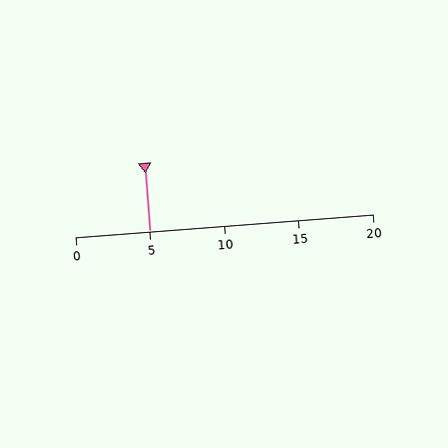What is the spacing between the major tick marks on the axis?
The major ticks are spaced 5 apart.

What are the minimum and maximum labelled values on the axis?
The axis runs from 0 to 20.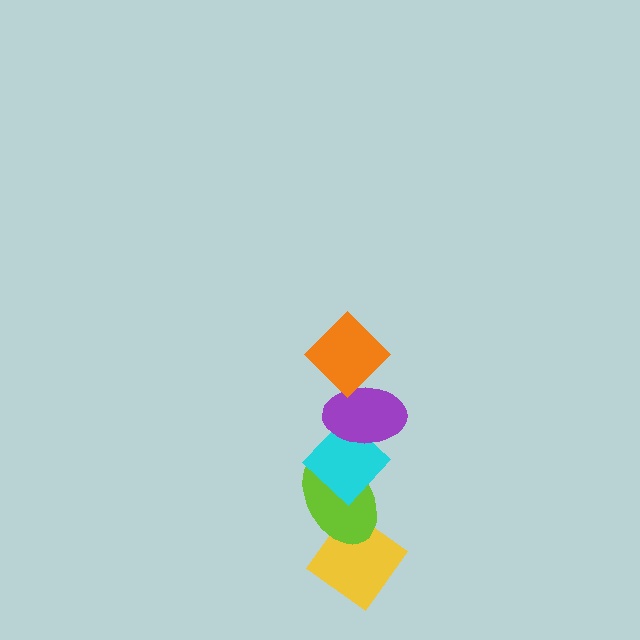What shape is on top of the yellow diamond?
The lime ellipse is on top of the yellow diamond.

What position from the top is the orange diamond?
The orange diamond is 1st from the top.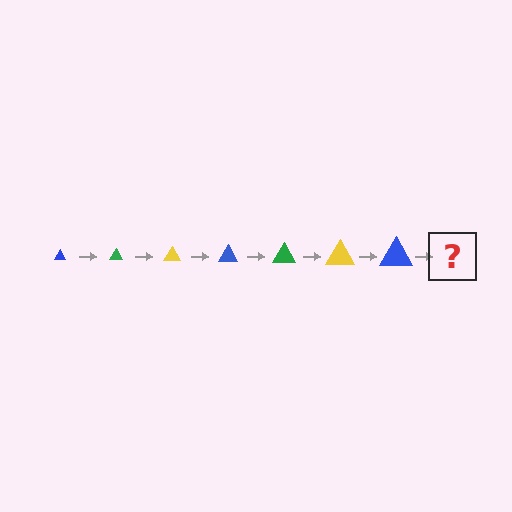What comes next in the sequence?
The next element should be a green triangle, larger than the previous one.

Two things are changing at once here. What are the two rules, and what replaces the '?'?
The two rules are that the triangle grows larger each step and the color cycles through blue, green, and yellow. The '?' should be a green triangle, larger than the previous one.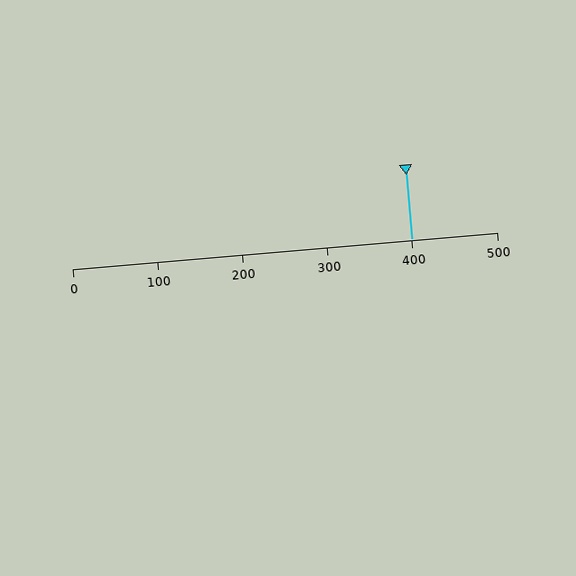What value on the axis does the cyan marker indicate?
The marker indicates approximately 400.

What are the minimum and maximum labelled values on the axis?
The axis runs from 0 to 500.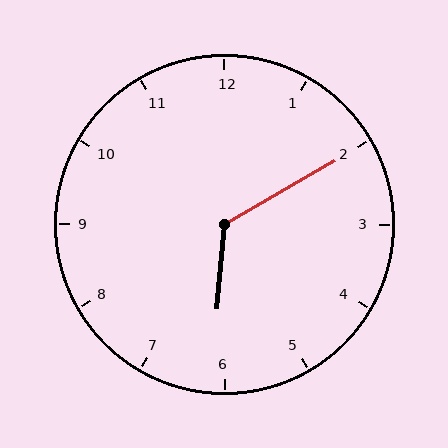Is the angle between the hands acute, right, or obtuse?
It is obtuse.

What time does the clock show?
6:10.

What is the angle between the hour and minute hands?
Approximately 125 degrees.